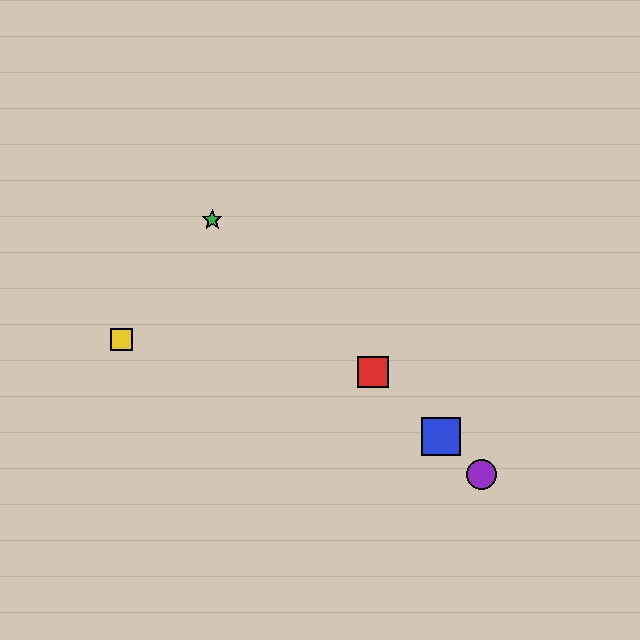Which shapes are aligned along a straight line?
The red square, the blue square, the green star, the purple circle are aligned along a straight line.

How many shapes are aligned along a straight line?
4 shapes (the red square, the blue square, the green star, the purple circle) are aligned along a straight line.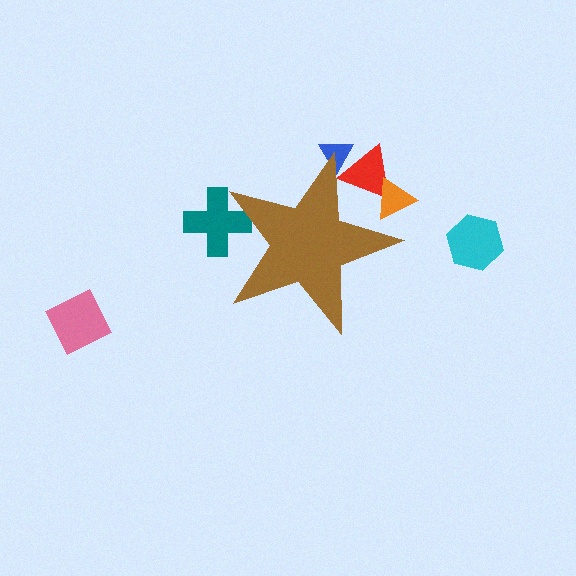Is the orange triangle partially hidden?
Yes, the orange triangle is partially hidden behind the brown star.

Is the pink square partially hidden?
No, the pink square is fully visible.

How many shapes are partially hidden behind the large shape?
4 shapes are partially hidden.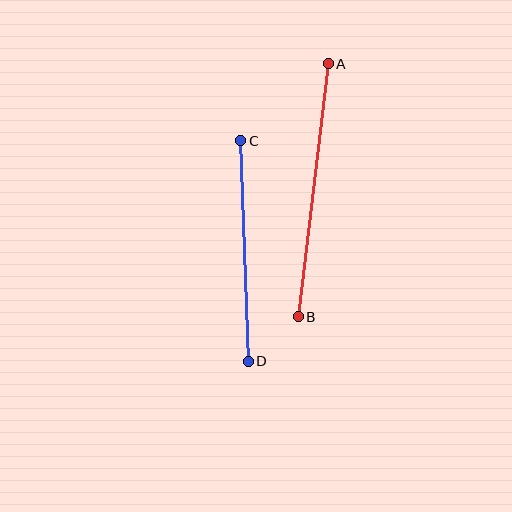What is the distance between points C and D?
The distance is approximately 221 pixels.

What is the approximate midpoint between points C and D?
The midpoint is at approximately (244, 251) pixels.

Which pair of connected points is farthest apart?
Points A and B are farthest apart.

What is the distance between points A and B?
The distance is approximately 255 pixels.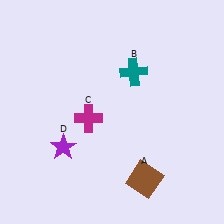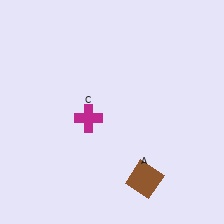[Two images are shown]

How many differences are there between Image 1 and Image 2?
There are 2 differences between the two images.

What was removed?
The teal cross (B), the purple star (D) were removed in Image 2.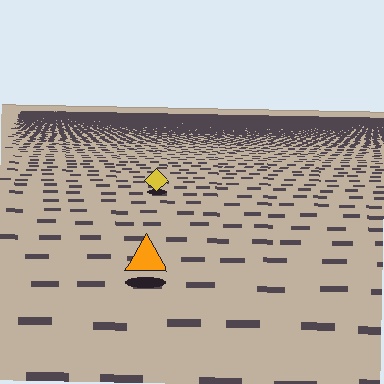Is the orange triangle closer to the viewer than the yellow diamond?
Yes. The orange triangle is closer — you can tell from the texture gradient: the ground texture is coarser near it.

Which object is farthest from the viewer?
The yellow diamond is farthest from the viewer. It appears smaller and the ground texture around it is denser.